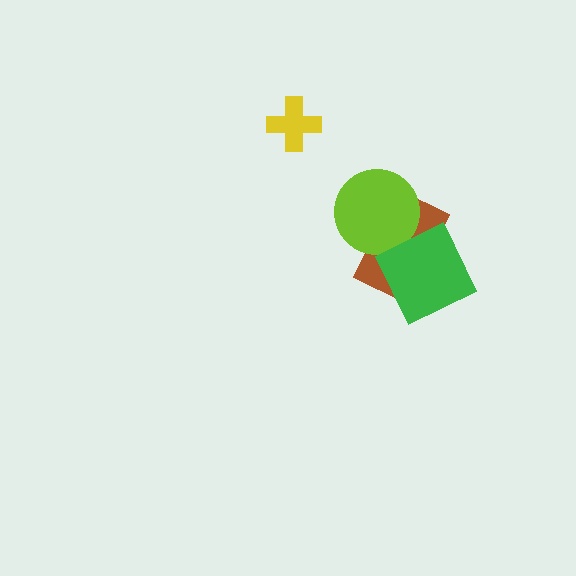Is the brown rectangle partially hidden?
Yes, it is partially covered by another shape.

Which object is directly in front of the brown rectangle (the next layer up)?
The lime circle is directly in front of the brown rectangle.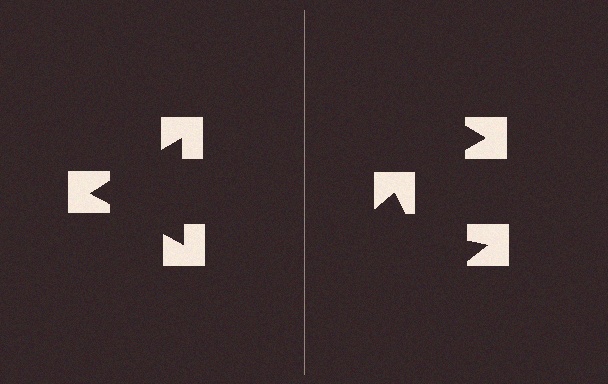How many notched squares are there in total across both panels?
6 — 3 on each side.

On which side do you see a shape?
An illusory triangle appears on the left side. On the right side the wedge cuts are rotated, so no coherent shape forms.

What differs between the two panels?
The notched squares are positioned identically on both sides; only the wedge orientations differ. On the left they align to a triangle; on the right they are misaligned.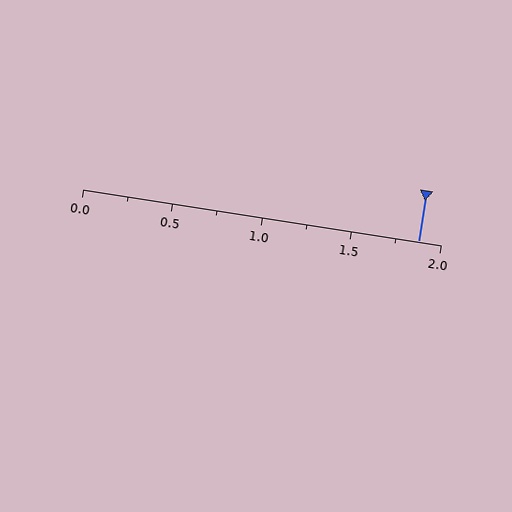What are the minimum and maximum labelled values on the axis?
The axis runs from 0.0 to 2.0.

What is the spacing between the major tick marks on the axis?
The major ticks are spaced 0.5 apart.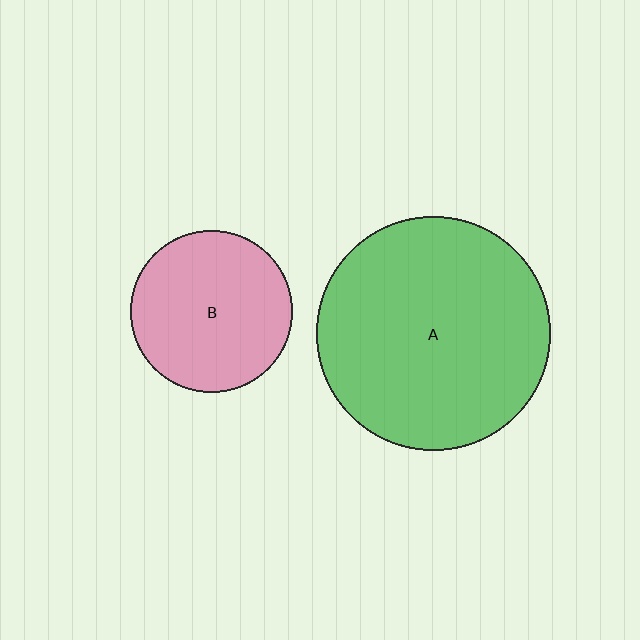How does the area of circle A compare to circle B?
Approximately 2.1 times.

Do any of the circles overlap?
No, none of the circles overlap.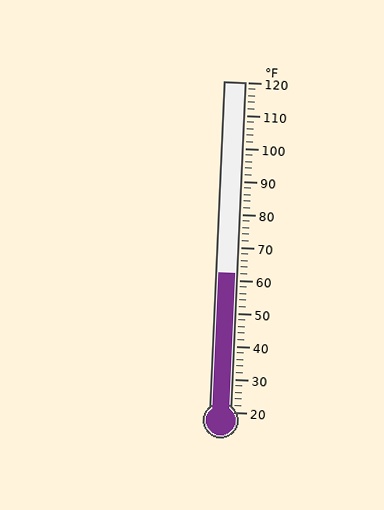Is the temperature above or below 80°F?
The temperature is below 80°F.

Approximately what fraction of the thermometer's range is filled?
The thermometer is filled to approximately 40% of its range.